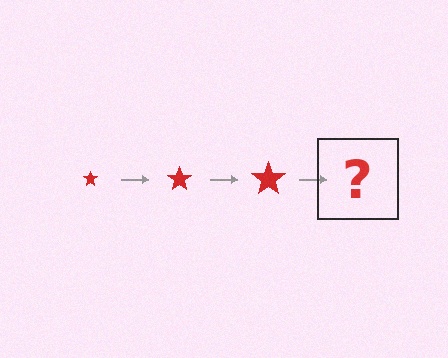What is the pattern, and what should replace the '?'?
The pattern is that the star gets progressively larger each step. The '?' should be a red star, larger than the previous one.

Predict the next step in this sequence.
The next step is a red star, larger than the previous one.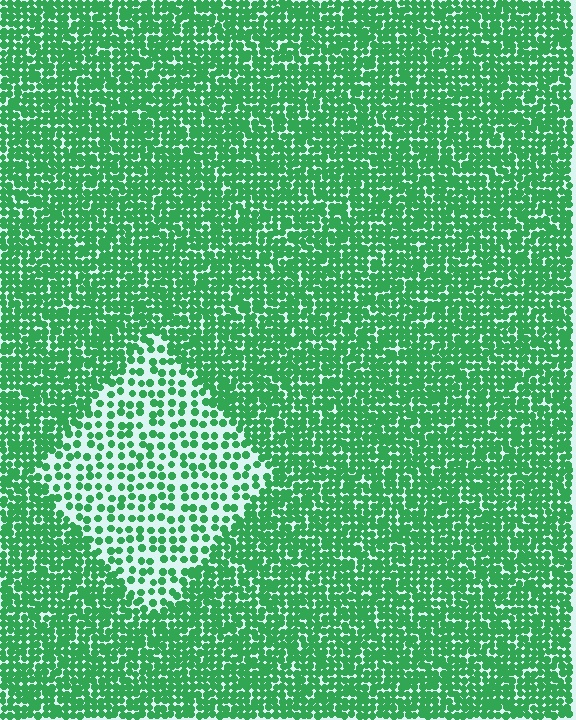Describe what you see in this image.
The image contains small green elements arranged at two different densities. A diamond-shaped region is visible where the elements are less densely packed than the surrounding area.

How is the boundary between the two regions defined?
The boundary is defined by a change in element density (approximately 2.3x ratio). All elements are the same color, size, and shape.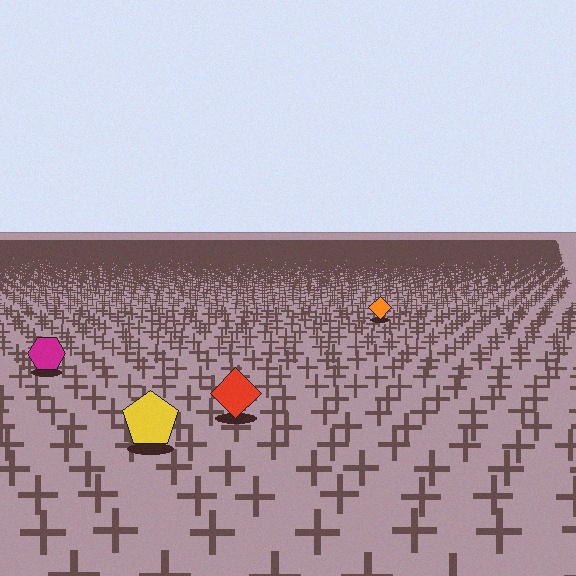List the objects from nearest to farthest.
From nearest to farthest: the yellow pentagon, the red diamond, the magenta hexagon, the orange diamond.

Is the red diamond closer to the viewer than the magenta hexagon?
Yes. The red diamond is closer — you can tell from the texture gradient: the ground texture is coarser near it.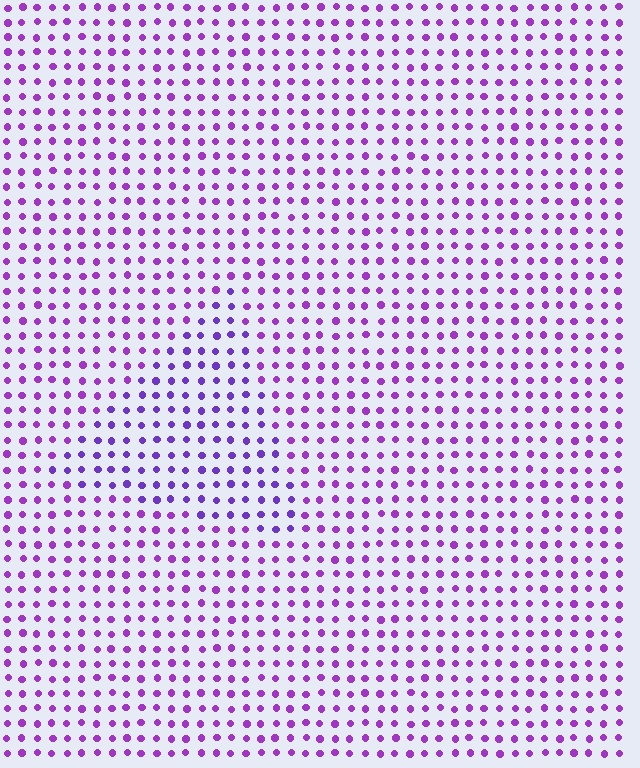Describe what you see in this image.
The image is filled with small purple elements in a uniform arrangement. A triangle-shaped region is visible where the elements are tinted to a slightly different hue, forming a subtle color boundary.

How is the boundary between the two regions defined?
The boundary is defined purely by a slight shift in hue (about 21 degrees). Spacing, size, and orientation are identical on both sides.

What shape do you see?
I see a triangle.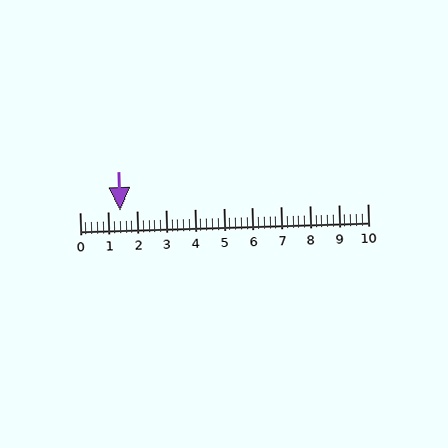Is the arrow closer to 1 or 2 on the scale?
The arrow is closer to 1.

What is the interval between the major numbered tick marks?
The major tick marks are spaced 1 units apart.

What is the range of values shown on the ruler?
The ruler shows values from 0 to 10.